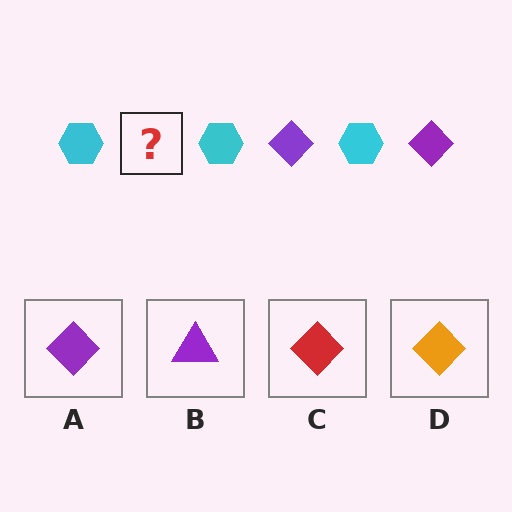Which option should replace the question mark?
Option A.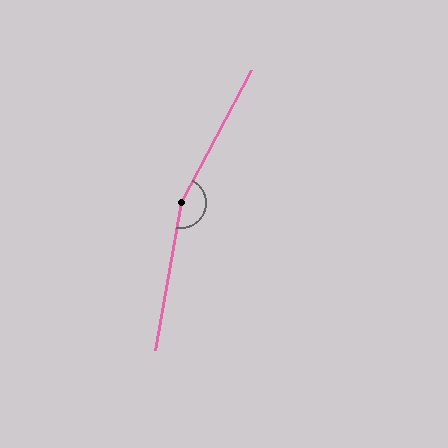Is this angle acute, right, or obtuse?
It is obtuse.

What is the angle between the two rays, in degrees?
Approximately 162 degrees.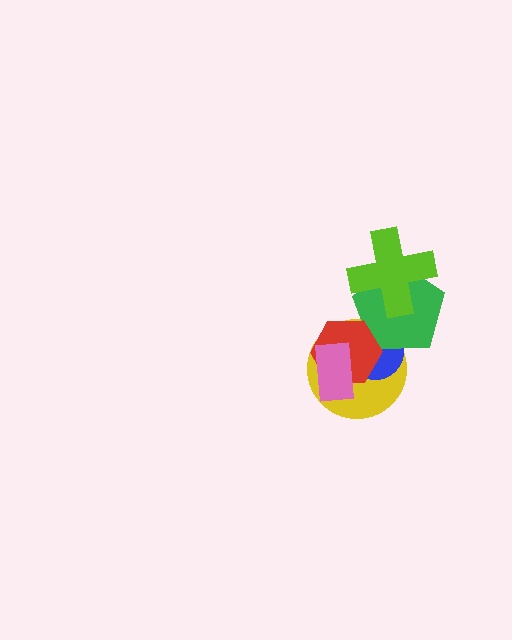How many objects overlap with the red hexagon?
4 objects overlap with the red hexagon.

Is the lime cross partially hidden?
No, no other shape covers it.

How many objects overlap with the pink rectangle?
3 objects overlap with the pink rectangle.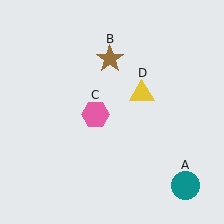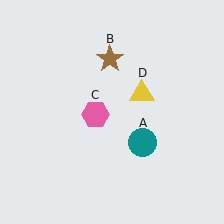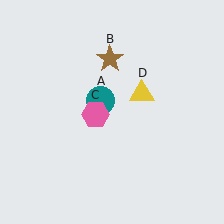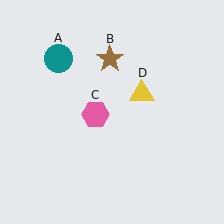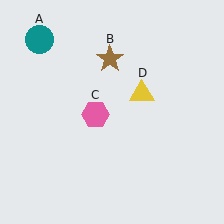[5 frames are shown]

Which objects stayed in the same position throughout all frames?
Brown star (object B) and pink hexagon (object C) and yellow triangle (object D) remained stationary.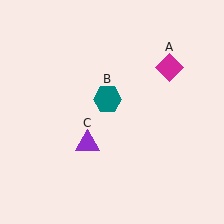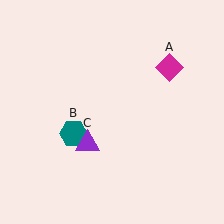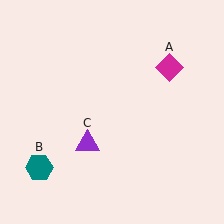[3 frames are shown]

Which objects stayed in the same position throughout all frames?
Magenta diamond (object A) and purple triangle (object C) remained stationary.